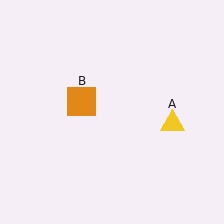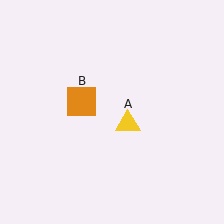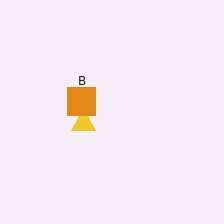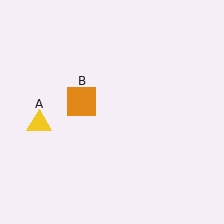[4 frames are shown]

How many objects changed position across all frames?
1 object changed position: yellow triangle (object A).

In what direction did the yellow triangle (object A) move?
The yellow triangle (object A) moved left.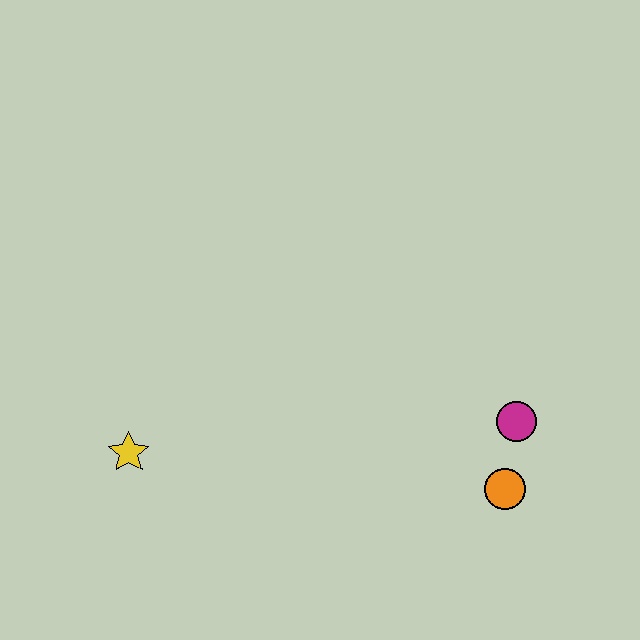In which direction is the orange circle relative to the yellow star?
The orange circle is to the right of the yellow star.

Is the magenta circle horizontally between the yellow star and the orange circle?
No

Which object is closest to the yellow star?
The orange circle is closest to the yellow star.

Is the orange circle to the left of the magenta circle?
Yes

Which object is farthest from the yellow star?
The magenta circle is farthest from the yellow star.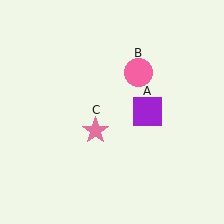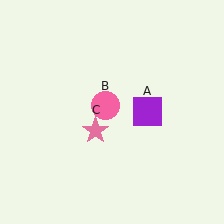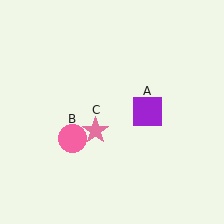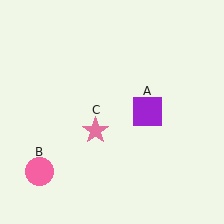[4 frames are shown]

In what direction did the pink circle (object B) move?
The pink circle (object B) moved down and to the left.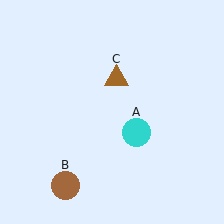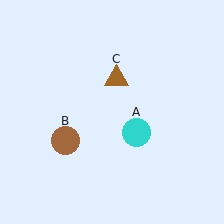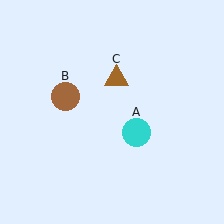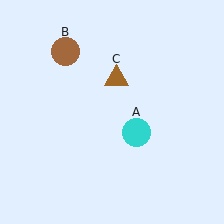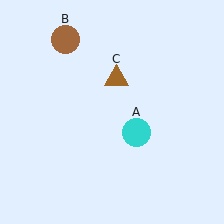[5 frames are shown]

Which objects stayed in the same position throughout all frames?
Cyan circle (object A) and brown triangle (object C) remained stationary.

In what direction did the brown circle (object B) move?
The brown circle (object B) moved up.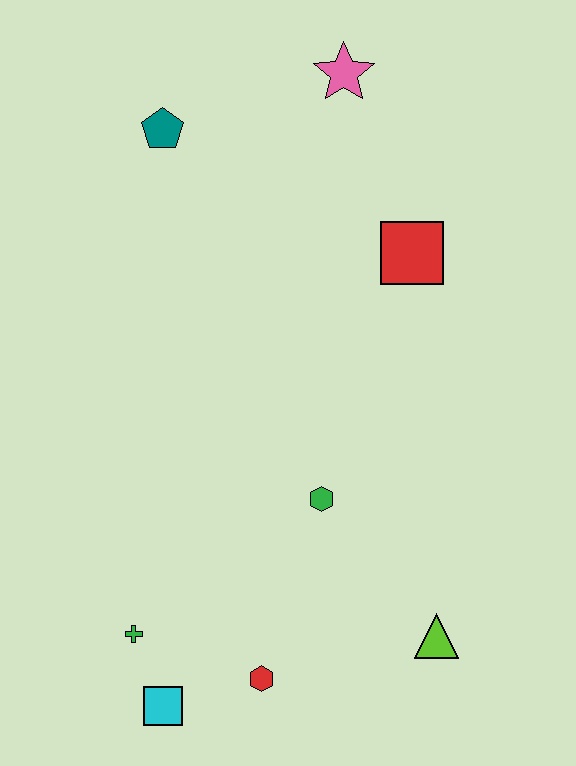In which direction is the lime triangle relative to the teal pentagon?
The lime triangle is below the teal pentagon.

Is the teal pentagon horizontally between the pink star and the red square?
No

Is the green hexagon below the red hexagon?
No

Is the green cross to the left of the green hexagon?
Yes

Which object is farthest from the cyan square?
The pink star is farthest from the cyan square.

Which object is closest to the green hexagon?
The lime triangle is closest to the green hexagon.